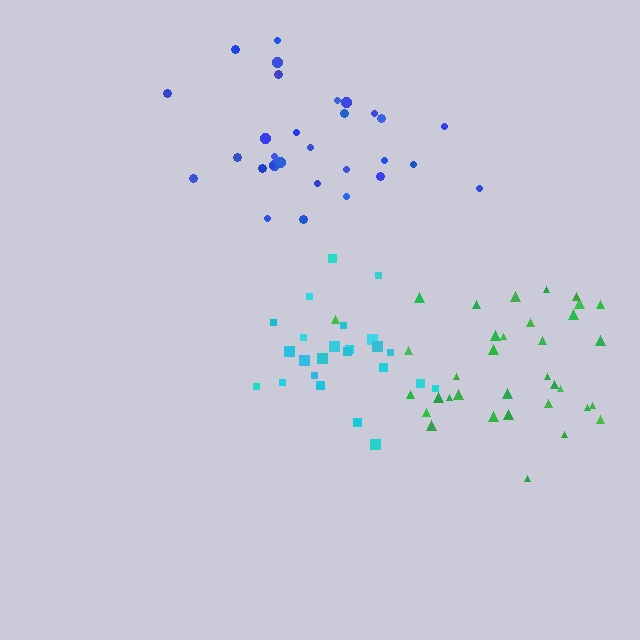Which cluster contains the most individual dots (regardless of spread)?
Green (35).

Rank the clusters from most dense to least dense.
cyan, green, blue.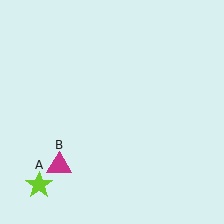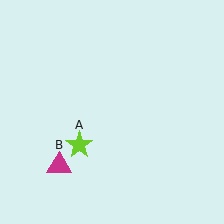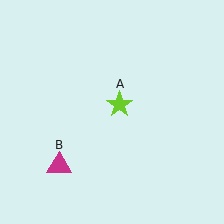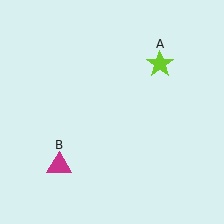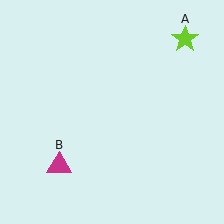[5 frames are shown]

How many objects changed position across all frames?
1 object changed position: lime star (object A).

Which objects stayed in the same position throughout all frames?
Magenta triangle (object B) remained stationary.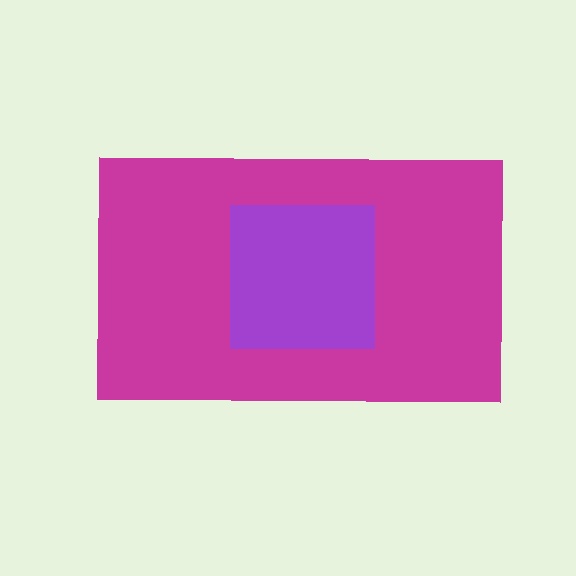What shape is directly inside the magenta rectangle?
The purple square.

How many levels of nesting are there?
2.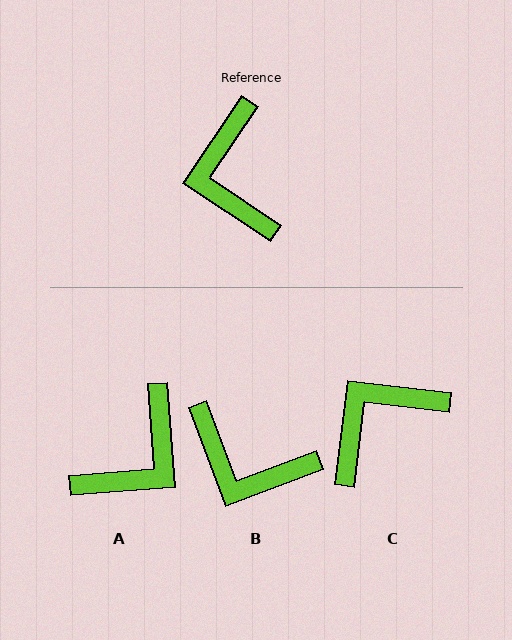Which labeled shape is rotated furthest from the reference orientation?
A, about 128 degrees away.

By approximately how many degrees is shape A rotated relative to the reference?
Approximately 128 degrees counter-clockwise.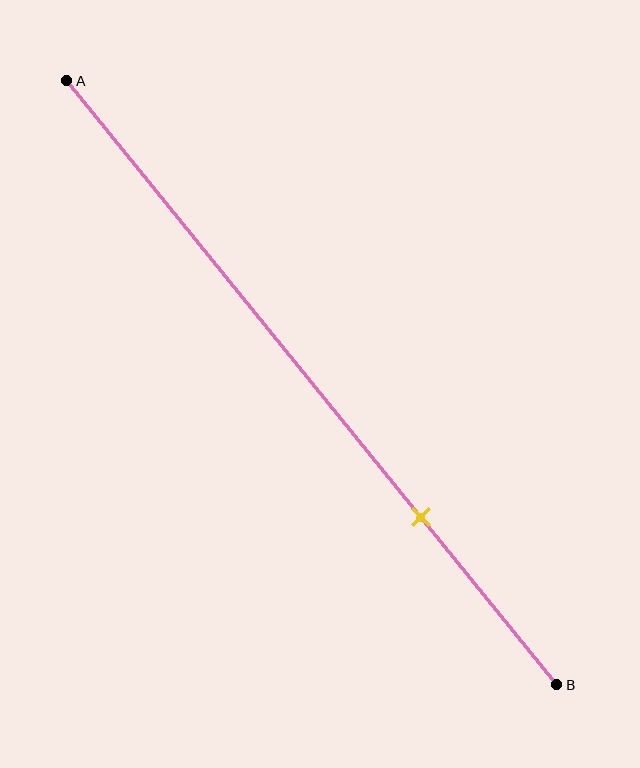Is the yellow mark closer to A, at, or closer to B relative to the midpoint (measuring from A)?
The yellow mark is closer to point B than the midpoint of segment AB.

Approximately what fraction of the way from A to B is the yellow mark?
The yellow mark is approximately 70% of the way from A to B.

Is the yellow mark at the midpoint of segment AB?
No, the mark is at about 70% from A, not at the 50% midpoint.